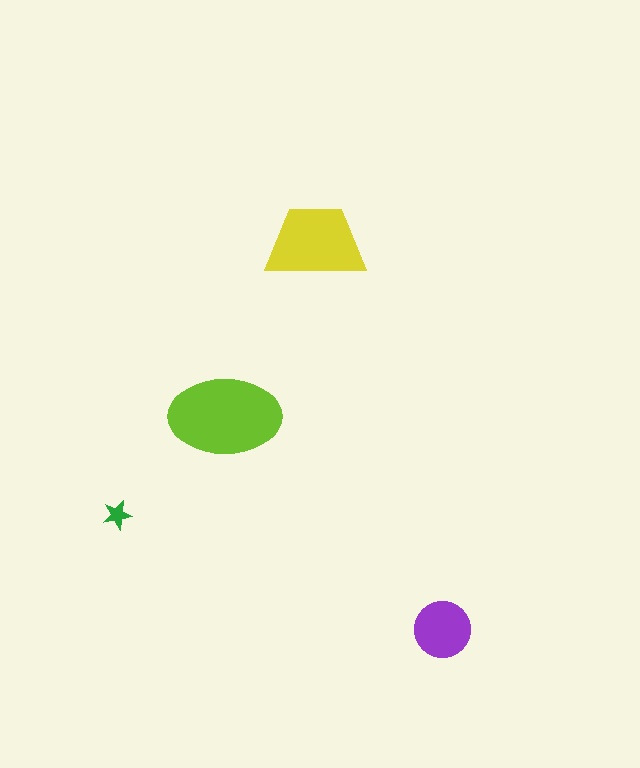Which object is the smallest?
The green star.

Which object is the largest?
The lime ellipse.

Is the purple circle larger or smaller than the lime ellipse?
Smaller.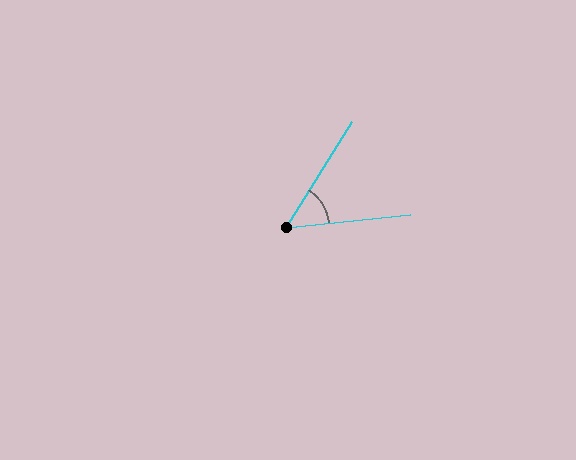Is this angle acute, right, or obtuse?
It is acute.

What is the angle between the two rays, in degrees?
Approximately 52 degrees.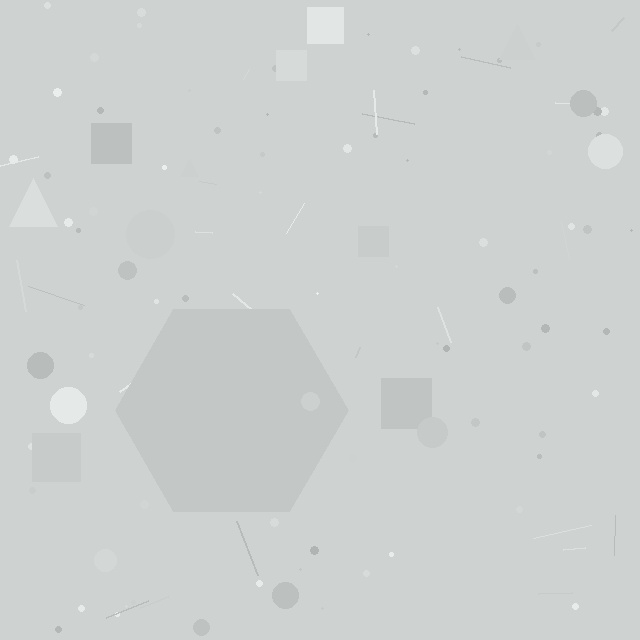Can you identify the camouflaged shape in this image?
The camouflaged shape is a hexagon.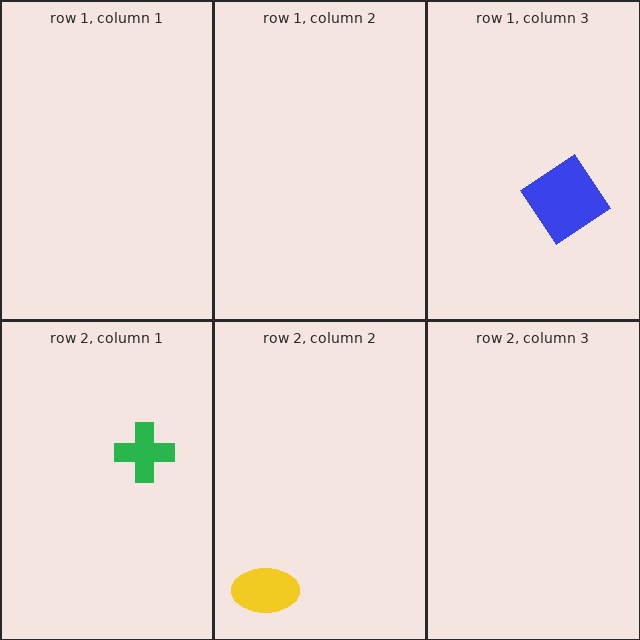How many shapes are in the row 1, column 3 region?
1.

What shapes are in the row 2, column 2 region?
The yellow ellipse.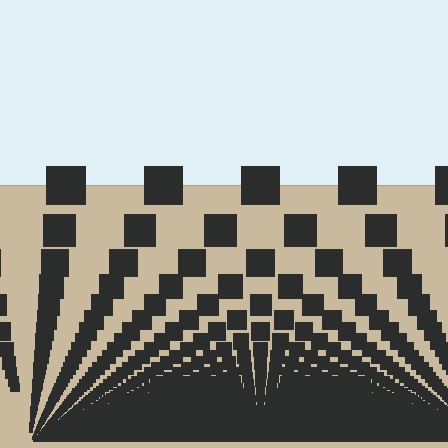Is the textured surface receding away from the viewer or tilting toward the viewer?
The surface appears to tilt toward the viewer. Texture elements get larger and sparser toward the top.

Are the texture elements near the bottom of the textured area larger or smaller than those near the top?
Smaller. The gradient is inverted — elements near the bottom are smaller and denser.